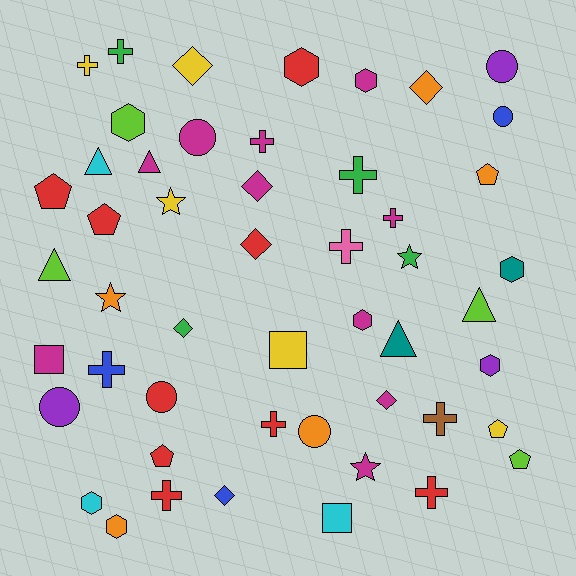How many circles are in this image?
There are 6 circles.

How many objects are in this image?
There are 50 objects.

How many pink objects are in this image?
There is 1 pink object.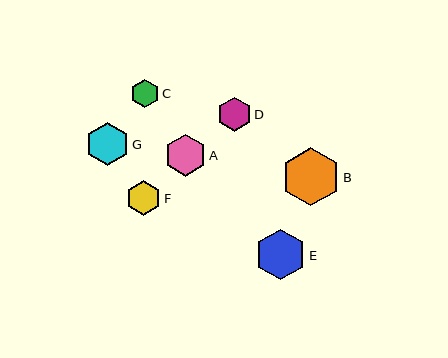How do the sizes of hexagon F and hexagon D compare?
Hexagon F and hexagon D are approximately the same size.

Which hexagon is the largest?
Hexagon B is the largest with a size of approximately 58 pixels.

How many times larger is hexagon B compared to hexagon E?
Hexagon B is approximately 1.1 times the size of hexagon E.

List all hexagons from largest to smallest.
From largest to smallest: B, E, G, A, F, D, C.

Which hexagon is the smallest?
Hexagon C is the smallest with a size of approximately 28 pixels.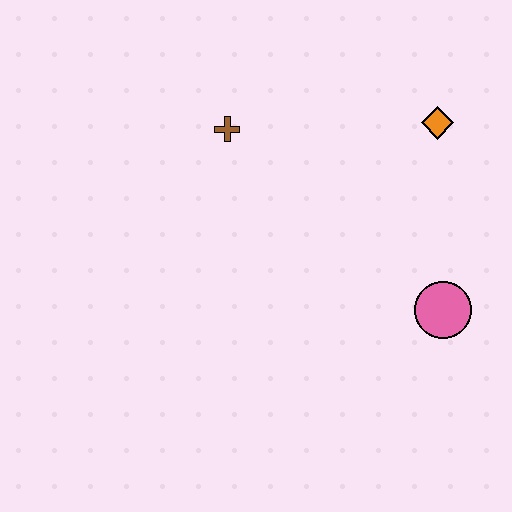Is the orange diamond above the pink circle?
Yes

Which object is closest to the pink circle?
The orange diamond is closest to the pink circle.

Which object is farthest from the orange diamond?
The brown cross is farthest from the orange diamond.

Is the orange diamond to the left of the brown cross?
No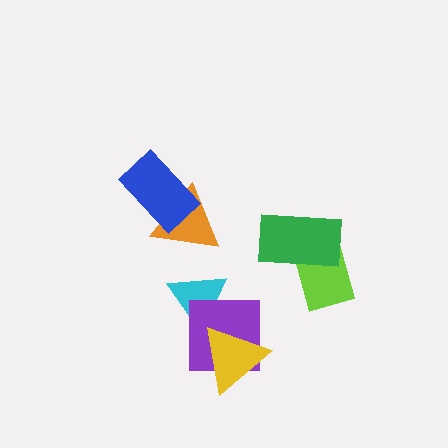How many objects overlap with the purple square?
2 objects overlap with the purple square.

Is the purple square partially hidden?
Yes, it is partially covered by another shape.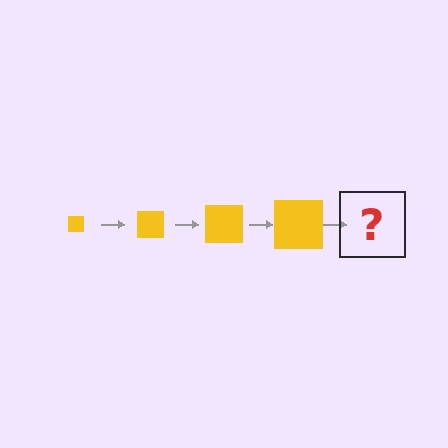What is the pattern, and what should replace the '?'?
The pattern is that the square gets progressively larger each step. The '?' should be a yellow square, larger than the previous one.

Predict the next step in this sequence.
The next step is a yellow square, larger than the previous one.